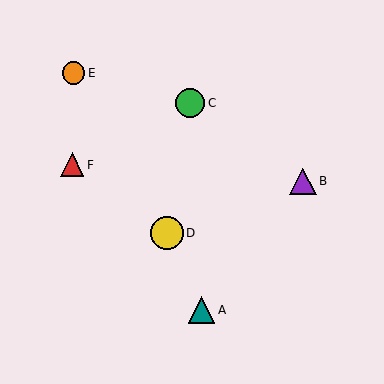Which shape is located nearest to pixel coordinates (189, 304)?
The teal triangle (labeled A) at (202, 310) is nearest to that location.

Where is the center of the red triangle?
The center of the red triangle is at (72, 165).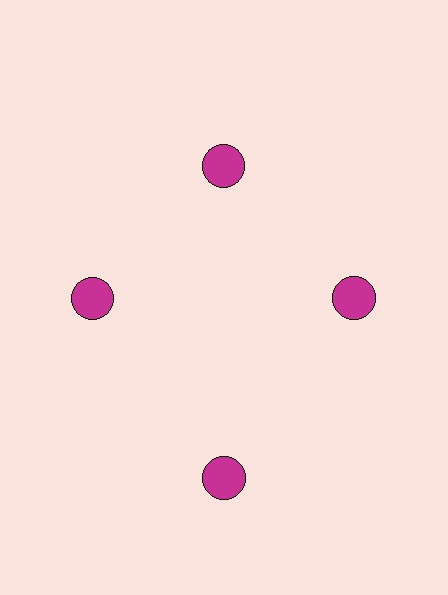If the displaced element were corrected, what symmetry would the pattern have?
It would have 4-fold rotational symmetry — the pattern would map onto itself every 90 degrees.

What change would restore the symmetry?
The symmetry would be restored by moving it inward, back onto the ring so that all 4 circles sit at equal angles and equal distance from the center.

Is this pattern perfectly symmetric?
No. The 4 magenta circles are arranged in a ring, but one element near the 6 o'clock position is pushed outward from the center, breaking the 4-fold rotational symmetry.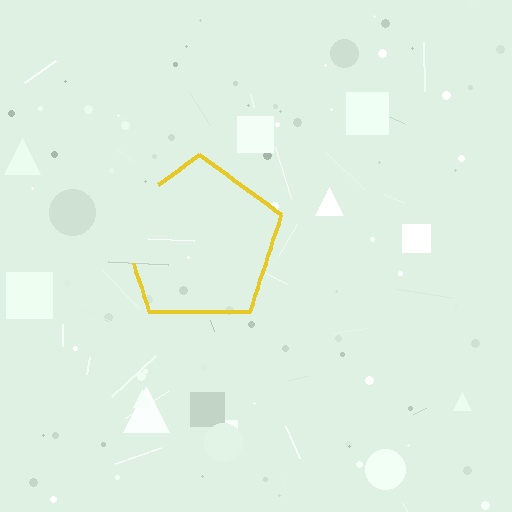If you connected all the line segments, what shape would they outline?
They would outline a pentagon.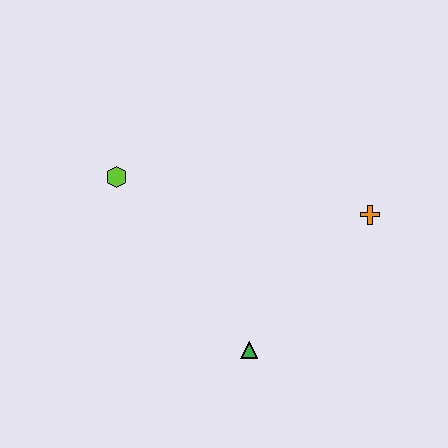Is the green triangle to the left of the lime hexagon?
No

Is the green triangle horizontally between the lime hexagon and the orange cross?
Yes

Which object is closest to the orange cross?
The green triangle is closest to the orange cross.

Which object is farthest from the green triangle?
The lime hexagon is farthest from the green triangle.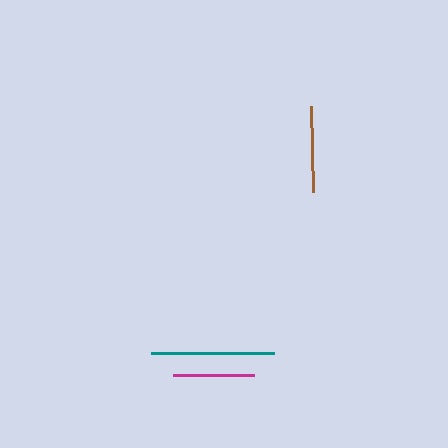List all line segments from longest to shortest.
From longest to shortest: teal, brown, magenta.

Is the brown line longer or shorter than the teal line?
The teal line is longer than the brown line.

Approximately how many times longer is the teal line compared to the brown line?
The teal line is approximately 1.4 times the length of the brown line.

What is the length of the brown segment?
The brown segment is approximately 86 pixels long.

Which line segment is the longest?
The teal line is the longest at approximately 123 pixels.